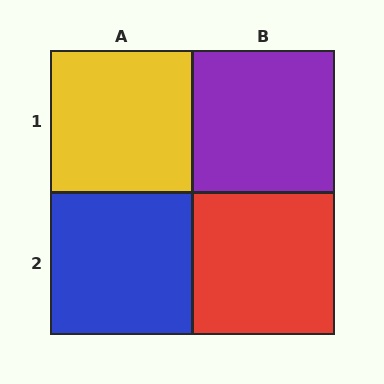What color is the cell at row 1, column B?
Purple.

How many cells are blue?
1 cell is blue.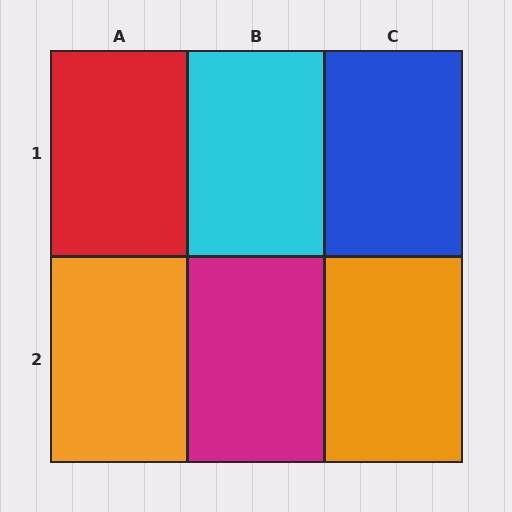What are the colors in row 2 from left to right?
Orange, magenta, orange.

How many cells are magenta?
1 cell is magenta.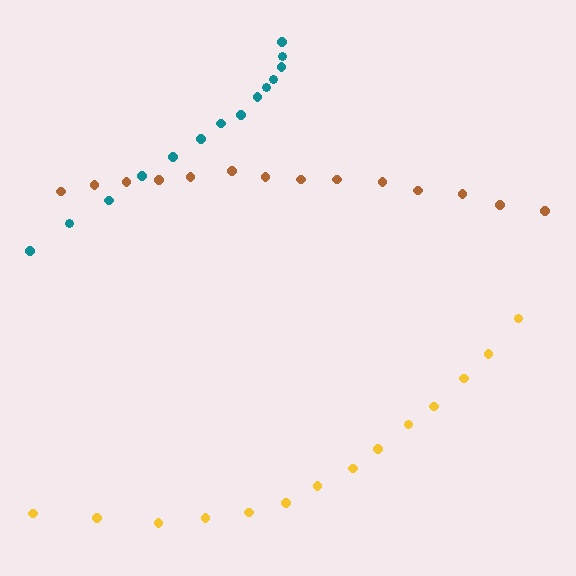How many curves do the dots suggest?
There are 3 distinct paths.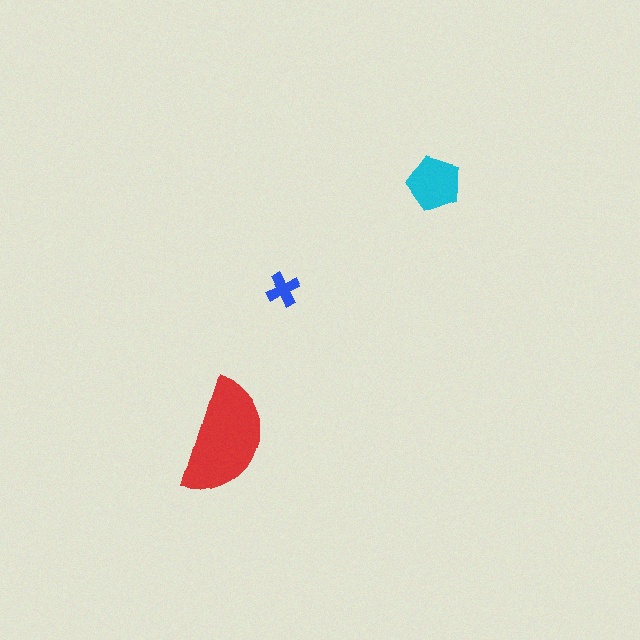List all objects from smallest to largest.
The blue cross, the cyan pentagon, the red semicircle.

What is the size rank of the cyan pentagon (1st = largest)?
2nd.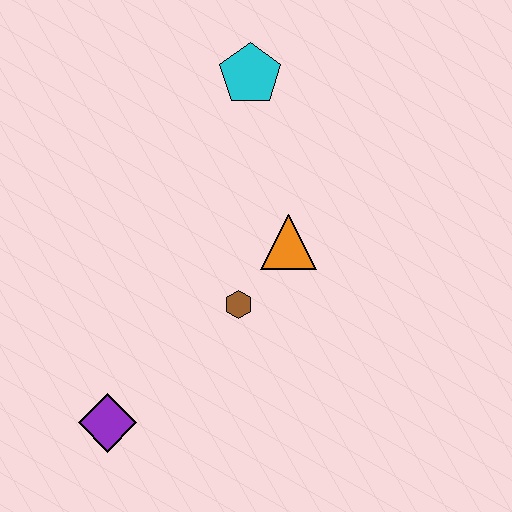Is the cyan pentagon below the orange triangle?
No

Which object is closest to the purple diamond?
The brown hexagon is closest to the purple diamond.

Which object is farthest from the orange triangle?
The purple diamond is farthest from the orange triangle.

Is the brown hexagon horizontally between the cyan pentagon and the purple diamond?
Yes